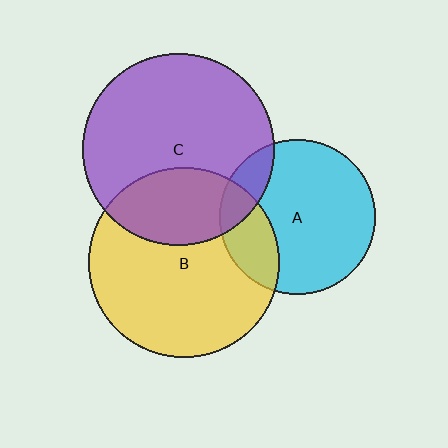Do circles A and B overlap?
Yes.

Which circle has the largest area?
Circle C (purple).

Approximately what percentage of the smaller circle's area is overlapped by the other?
Approximately 20%.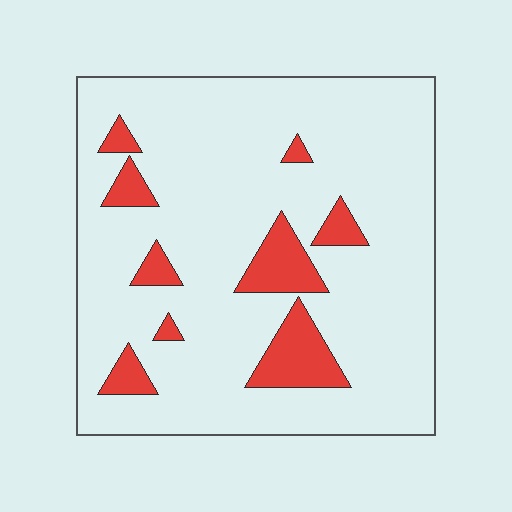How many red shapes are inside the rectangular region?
9.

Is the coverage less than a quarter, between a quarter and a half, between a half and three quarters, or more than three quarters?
Less than a quarter.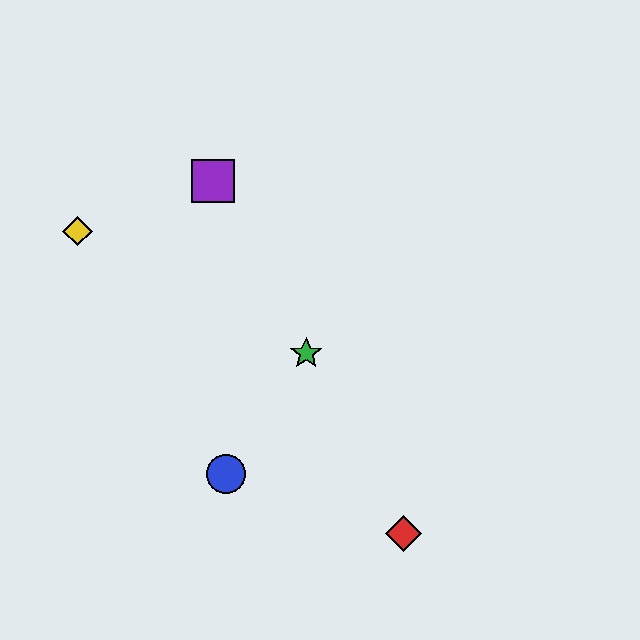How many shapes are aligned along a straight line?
3 shapes (the red diamond, the green star, the purple square) are aligned along a straight line.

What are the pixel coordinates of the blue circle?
The blue circle is at (226, 474).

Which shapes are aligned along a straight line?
The red diamond, the green star, the purple square are aligned along a straight line.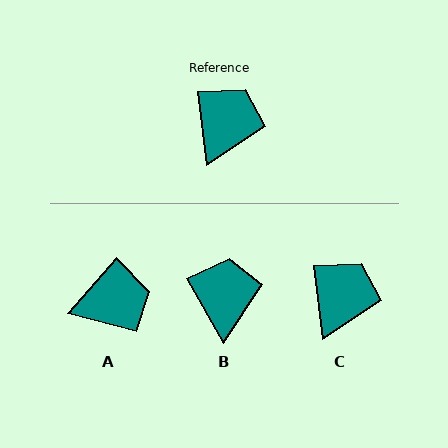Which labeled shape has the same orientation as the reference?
C.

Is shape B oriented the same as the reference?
No, it is off by about 23 degrees.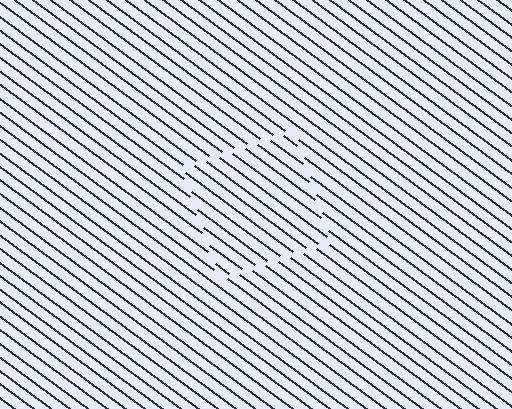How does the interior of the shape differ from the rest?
The interior of the shape contains the same grating, shifted by half a period — the contour is defined by the phase discontinuity where line-ends from the inner and outer gratings abut.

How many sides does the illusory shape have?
4 sides — the line-ends trace a square.